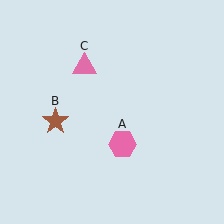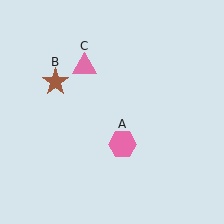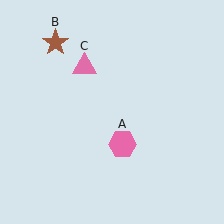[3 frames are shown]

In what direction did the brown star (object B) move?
The brown star (object B) moved up.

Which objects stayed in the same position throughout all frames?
Pink hexagon (object A) and pink triangle (object C) remained stationary.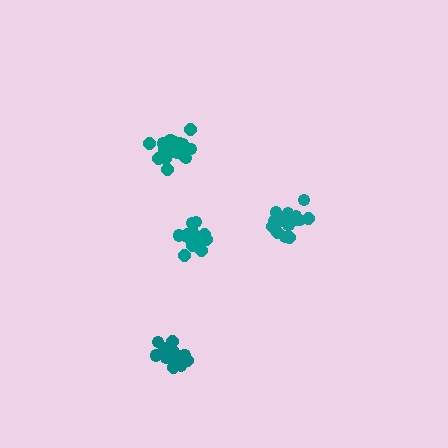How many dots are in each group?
Group 1: 15 dots, Group 2: 20 dots, Group 3: 20 dots, Group 4: 14 dots (69 total).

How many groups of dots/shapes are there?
There are 4 groups.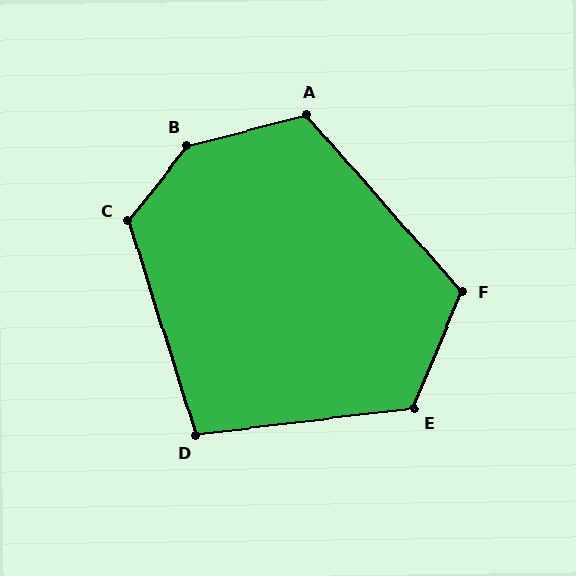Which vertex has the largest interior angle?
B, at approximately 143 degrees.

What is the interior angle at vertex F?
Approximately 116 degrees (obtuse).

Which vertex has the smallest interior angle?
D, at approximately 101 degrees.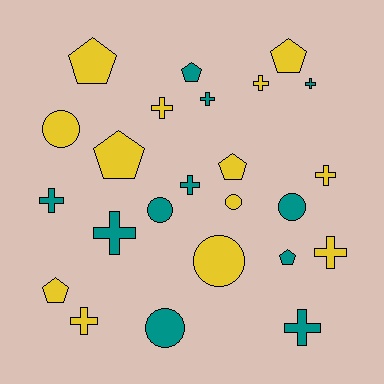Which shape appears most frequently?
Cross, with 11 objects.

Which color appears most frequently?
Yellow, with 13 objects.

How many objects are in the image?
There are 24 objects.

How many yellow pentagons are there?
There are 5 yellow pentagons.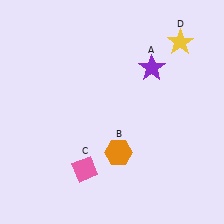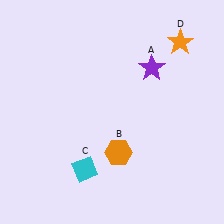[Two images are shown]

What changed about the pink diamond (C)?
In Image 1, C is pink. In Image 2, it changed to cyan.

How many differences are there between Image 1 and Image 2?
There are 2 differences between the two images.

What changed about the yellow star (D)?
In Image 1, D is yellow. In Image 2, it changed to orange.